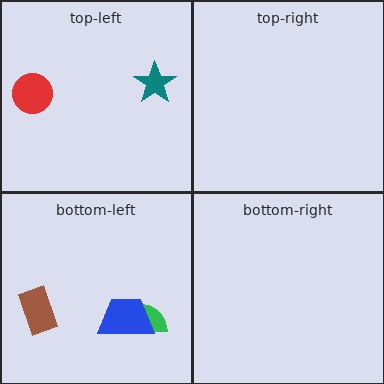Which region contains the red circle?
The top-left region.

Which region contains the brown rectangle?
The bottom-left region.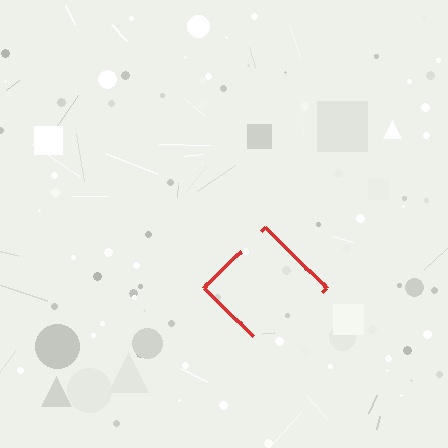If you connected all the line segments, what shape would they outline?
They would outline a diamond.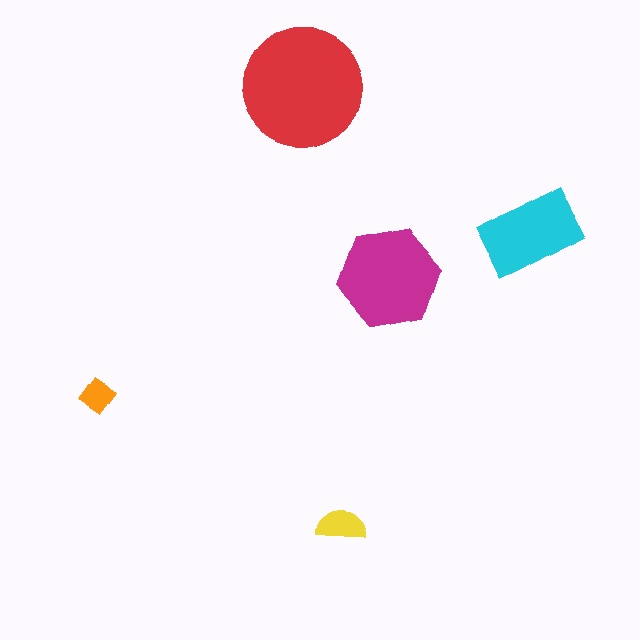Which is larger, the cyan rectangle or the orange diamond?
The cyan rectangle.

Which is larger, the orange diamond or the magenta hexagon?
The magenta hexagon.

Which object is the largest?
The red circle.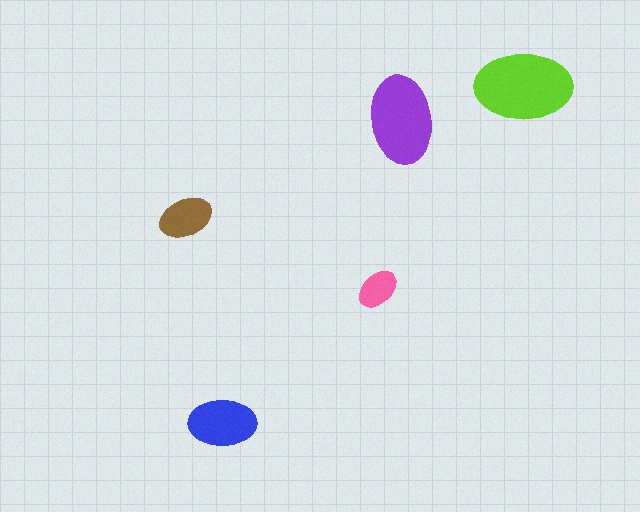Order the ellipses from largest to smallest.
the lime one, the purple one, the blue one, the brown one, the pink one.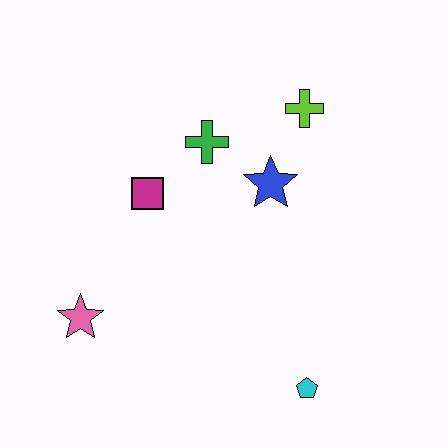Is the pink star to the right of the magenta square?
No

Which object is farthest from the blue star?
The pink star is farthest from the blue star.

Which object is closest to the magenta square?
The green cross is closest to the magenta square.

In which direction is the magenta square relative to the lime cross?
The magenta square is to the left of the lime cross.